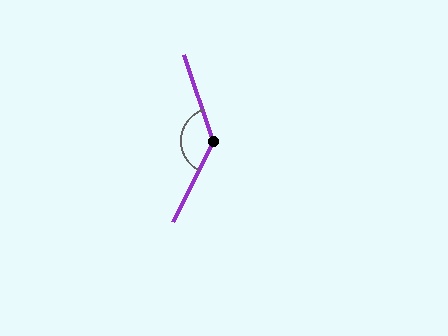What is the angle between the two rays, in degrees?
Approximately 134 degrees.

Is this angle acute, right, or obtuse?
It is obtuse.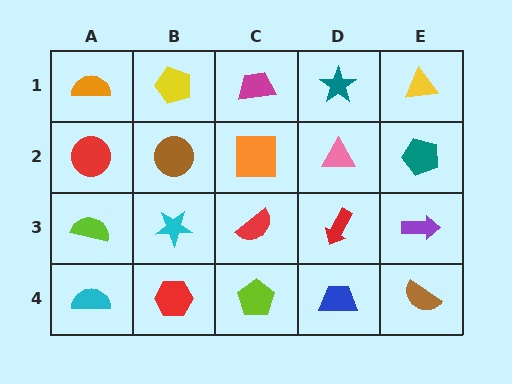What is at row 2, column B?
A brown circle.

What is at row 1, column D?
A teal star.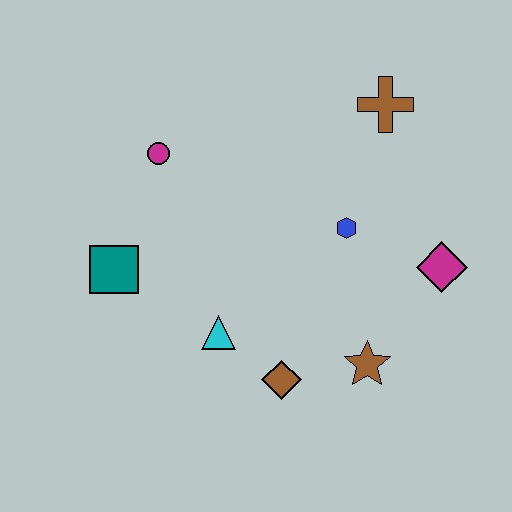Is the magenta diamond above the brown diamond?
Yes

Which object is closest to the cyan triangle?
The brown diamond is closest to the cyan triangle.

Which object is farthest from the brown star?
The magenta circle is farthest from the brown star.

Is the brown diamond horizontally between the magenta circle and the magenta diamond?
Yes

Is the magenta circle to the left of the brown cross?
Yes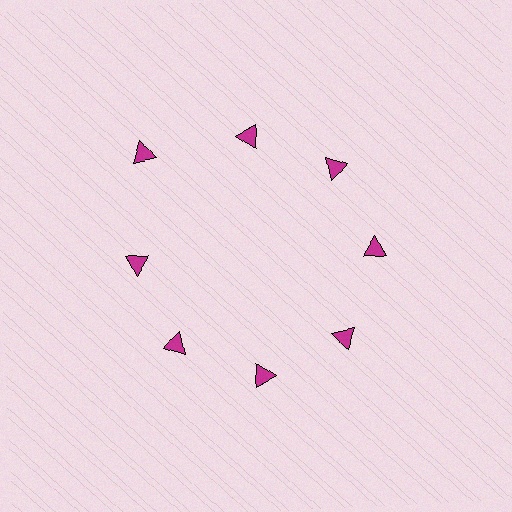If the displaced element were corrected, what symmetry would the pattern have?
It would have 8-fold rotational symmetry — the pattern would map onto itself every 45 degrees.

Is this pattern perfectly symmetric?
No. The 8 magenta triangles are arranged in a ring, but one element near the 10 o'clock position is pushed outward from the center, breaking the 8-fold rotational symmetry.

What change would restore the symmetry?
The symmetry would be restored by moving it inward, back onto the ring so that all 8 triangles sit at equal angles and equal distance from the center.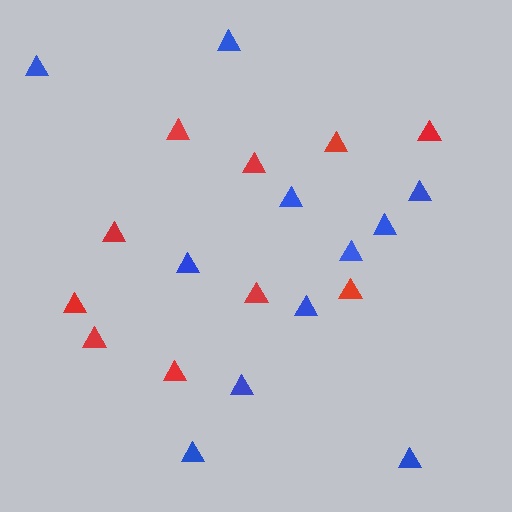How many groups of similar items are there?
There are 2 groups: one group of blue triangles (11) and one group of red triangles (10).